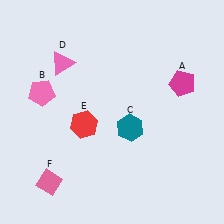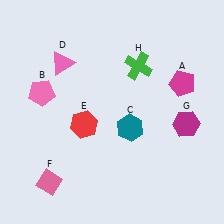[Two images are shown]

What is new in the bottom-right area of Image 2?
A magenta hexagon (G) was added in the bottom-right area of Image 2.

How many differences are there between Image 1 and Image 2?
There are 2 differences between the two images.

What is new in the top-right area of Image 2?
A green cross (H) was added in the top-right area of Image 2.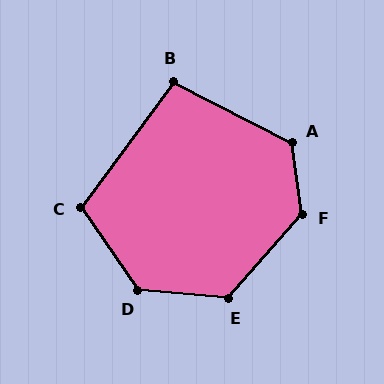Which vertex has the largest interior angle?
F, at approximately 131 degrees.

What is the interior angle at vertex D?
Approximately 130 degrees (obtuse).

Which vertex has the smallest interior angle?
B, at approximately 99 degrees.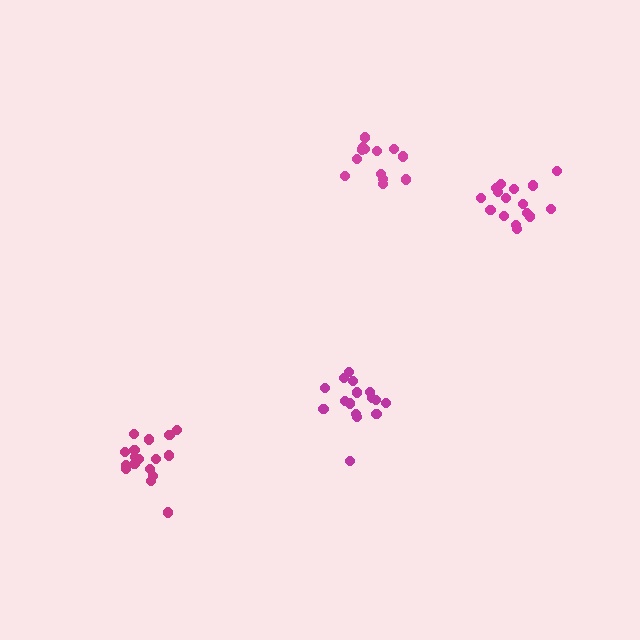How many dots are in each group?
Group 1: 17 dots, Group 2: 13 dots, Group 3: 16 dots, Group 4: 16 dots (62 total).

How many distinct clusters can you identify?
There are 4 distinct clusters.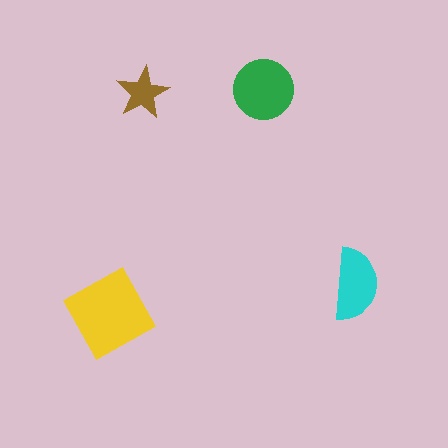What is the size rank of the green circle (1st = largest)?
2nd.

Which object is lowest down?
The yellow diamond is bottommost.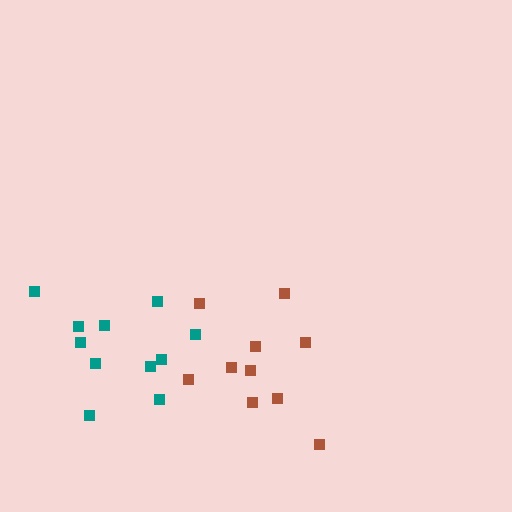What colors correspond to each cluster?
The clusters are colored: brown, teal.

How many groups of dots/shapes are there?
There are 2 groups.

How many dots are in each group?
Group 1: 10 dots, Group 2: 11 dots (21 total).